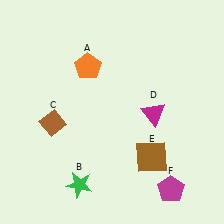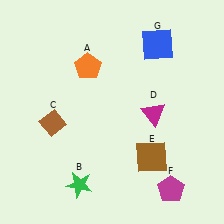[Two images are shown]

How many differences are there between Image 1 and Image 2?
There is 1 difference between the two images.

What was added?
A blue square (G) was added in Image 2.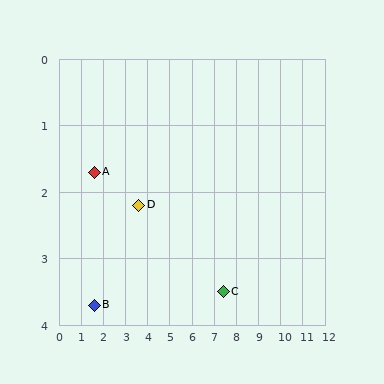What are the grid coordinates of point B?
Point B is at approximately (1.6, 3.7).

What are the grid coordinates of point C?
Point C is at approximately (7.4, 3.5).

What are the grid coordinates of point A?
Point A is at approximately (1.6, 1.7).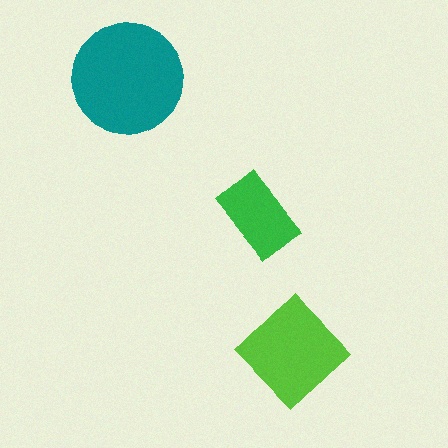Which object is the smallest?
The green rectangle.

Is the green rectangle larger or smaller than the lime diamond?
Smaller.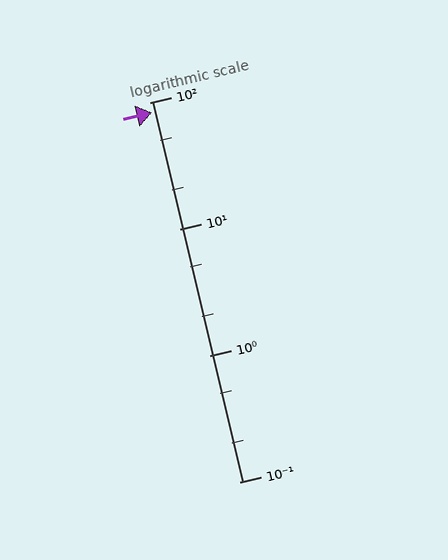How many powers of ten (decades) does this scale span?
The scale spans 3 decades, from 0.1 to 100.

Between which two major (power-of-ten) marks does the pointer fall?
The pointer is between 10 and 100.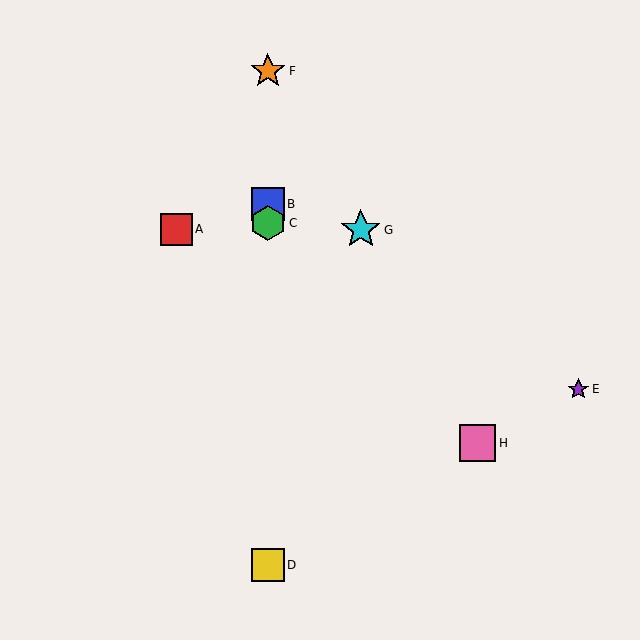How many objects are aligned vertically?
4 objects (B, C, D, F) are aligned vertically.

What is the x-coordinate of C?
Object C is at x≈268.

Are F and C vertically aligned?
Yes, both are at x≈268.